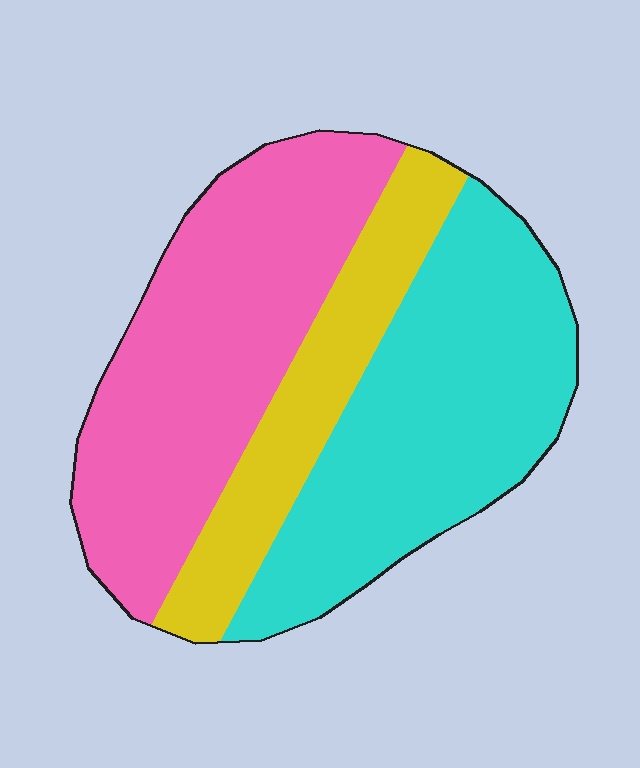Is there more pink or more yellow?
Pink.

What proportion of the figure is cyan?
Cyan takes up about two fifths (2/5) of the figure.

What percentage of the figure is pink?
Pink covers roughly 40% of the figure.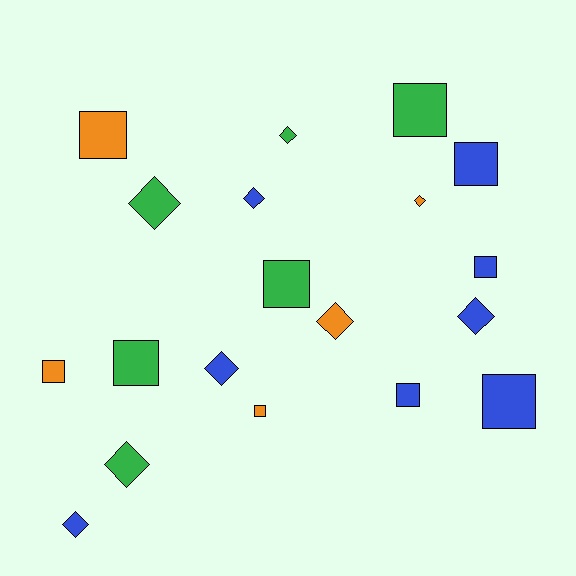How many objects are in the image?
There are 19 objects.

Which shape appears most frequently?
Square, with 10 objects.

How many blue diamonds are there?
There are 4 blue diamonds.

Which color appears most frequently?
Blue, with 8 objects.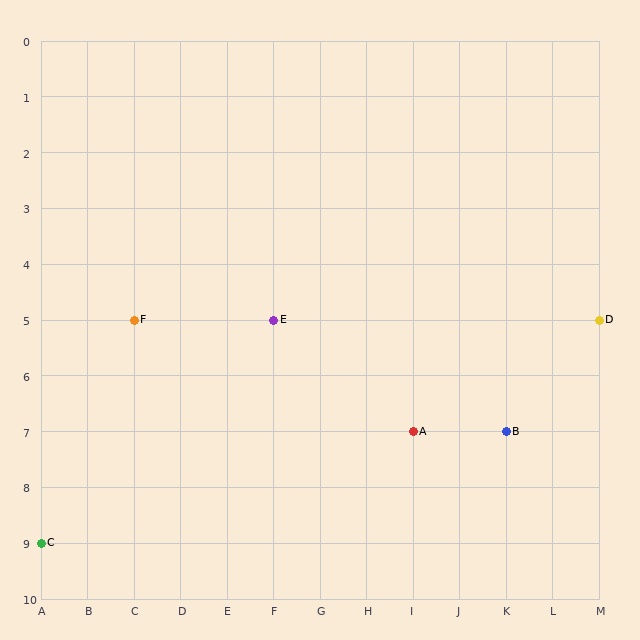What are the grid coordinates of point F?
Point F is at grid coordinates (C, 5).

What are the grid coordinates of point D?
Point D is at grid coordinates (M, 5).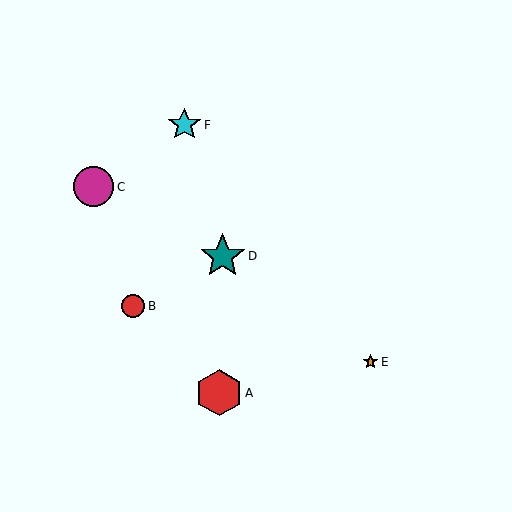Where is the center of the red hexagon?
The center of the red hexagon is at (219, 393).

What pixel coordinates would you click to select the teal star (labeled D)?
Click at (223, 256) to select the teal star D.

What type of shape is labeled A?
Shape A is a red hexagon.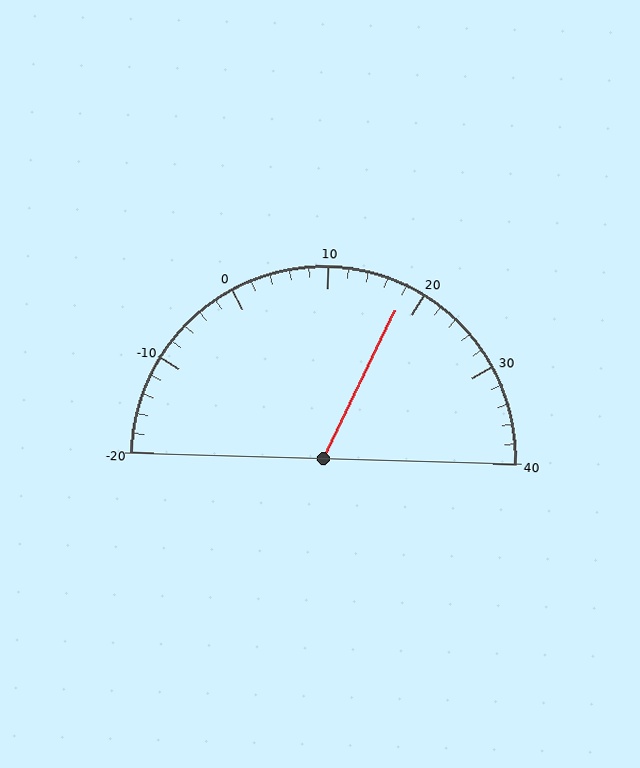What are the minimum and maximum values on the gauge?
The gauge ranges from -20 to 40.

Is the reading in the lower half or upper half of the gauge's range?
The reading is in the upper half of the range (-20 to 40).